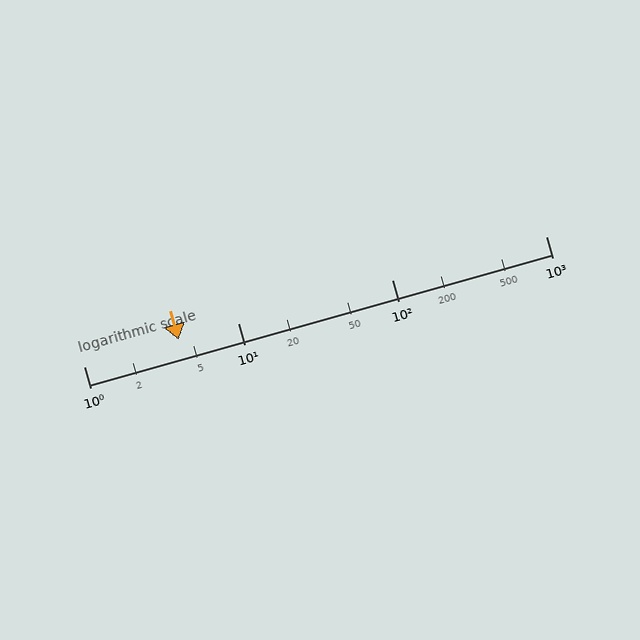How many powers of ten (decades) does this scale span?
The scale spans 3 decades, from 1 to 1000.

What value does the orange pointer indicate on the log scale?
The pointer indicates approximately 4.1.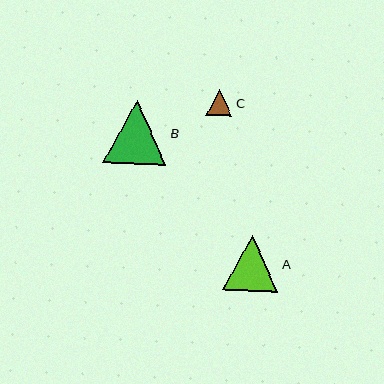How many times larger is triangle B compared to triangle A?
Triangle B is approximately 1.1 times the size of triangle A.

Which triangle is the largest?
Triangle B is the largest with a size of approximately 64 pixels.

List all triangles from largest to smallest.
From largest to smallest: B, A, C.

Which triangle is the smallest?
Triangle C is the smallest with a size of approximately 26 pixels.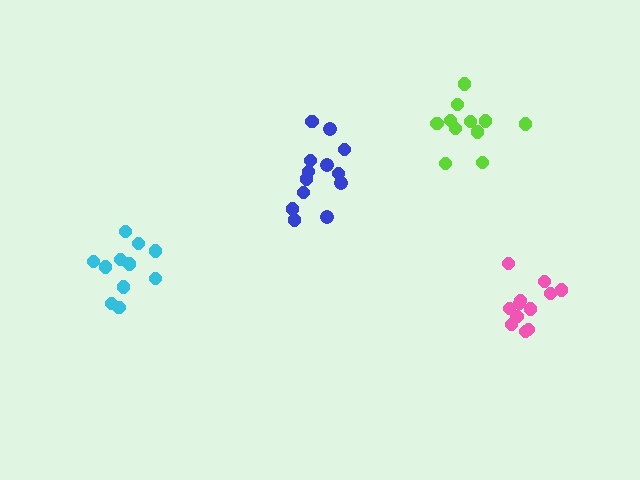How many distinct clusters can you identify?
There are 4 distinct clusters.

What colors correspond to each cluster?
The clusters are colored: cyan, pink, blue, lime.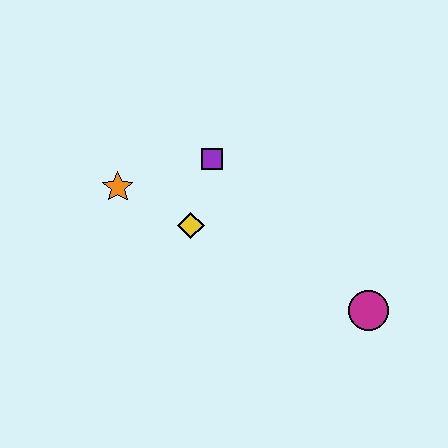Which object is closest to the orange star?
The yellow diamond is closest to the orange star.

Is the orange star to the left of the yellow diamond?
Yes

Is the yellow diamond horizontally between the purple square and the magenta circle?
No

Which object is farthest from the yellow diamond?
The magenta circle is farthest from the yellow diamond.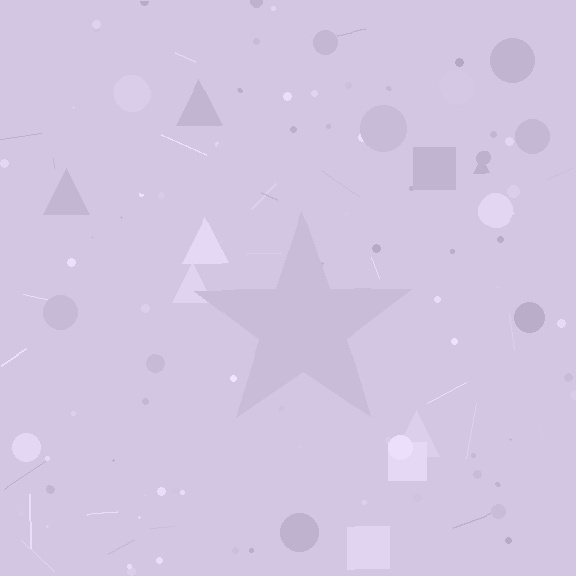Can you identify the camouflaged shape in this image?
The camouflaged shape is a star.